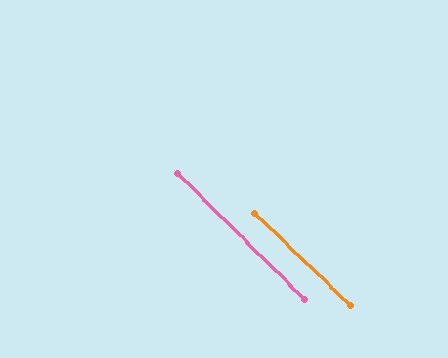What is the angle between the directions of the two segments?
Approximately 1 degree.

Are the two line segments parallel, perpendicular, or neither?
Parallel — their directions differ by only 0.9°.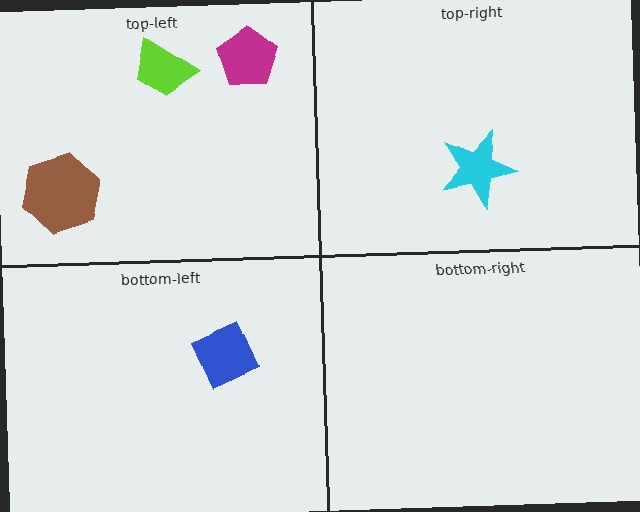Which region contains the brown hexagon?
The top-left region.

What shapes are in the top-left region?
The magenta pentagon, the brown hexagon, the lime trapezoid.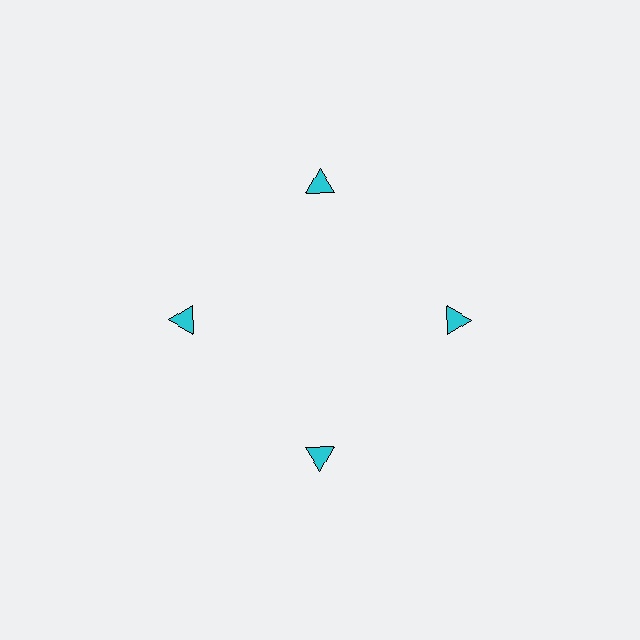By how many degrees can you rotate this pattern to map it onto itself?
The pattern maps onto itself every 90 degrees of rotation.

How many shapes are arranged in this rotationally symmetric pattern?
There are 4 shapes, arranged in 4 groups of 1.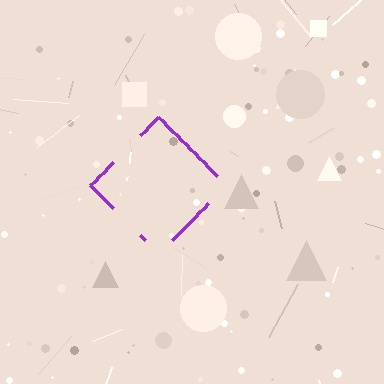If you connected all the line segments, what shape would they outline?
They would outline a diamond.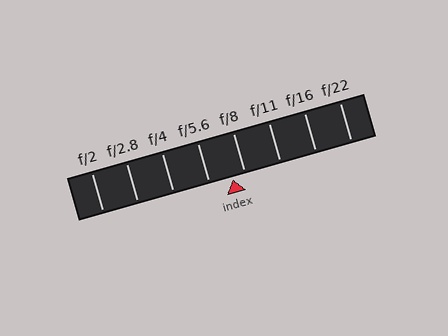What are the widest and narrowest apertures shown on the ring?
The widest aperture shown is f/2 and the narrowest is f/22.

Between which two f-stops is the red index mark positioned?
The index mark is between f/5.6 and f/8.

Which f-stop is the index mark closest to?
The index mark is closest to f/8.